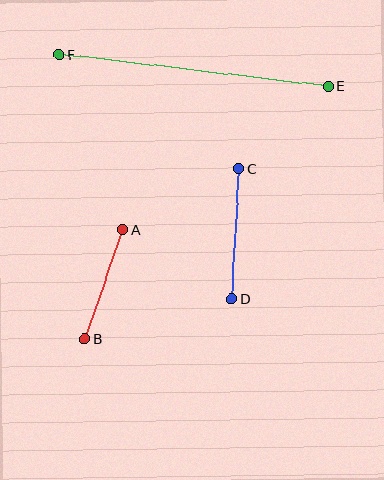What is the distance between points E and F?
The distance is approximately 271 pixels.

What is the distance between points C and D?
The distance is approximately 131 pixels.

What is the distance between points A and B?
The distance is approximately 116 pixels.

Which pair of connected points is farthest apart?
Points E and F are farthest apart.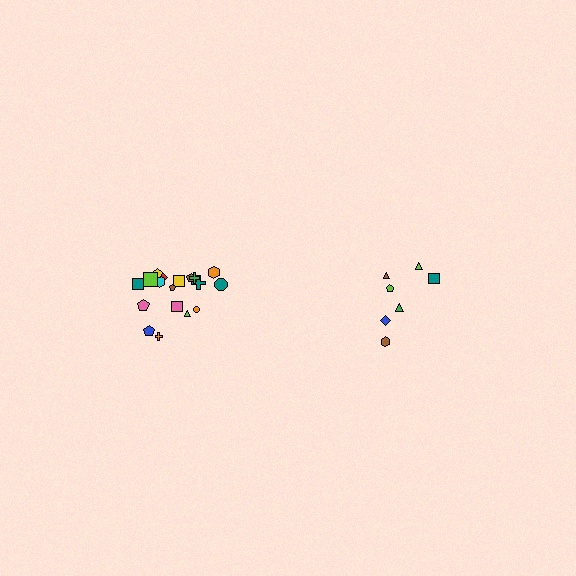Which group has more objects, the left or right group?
The left group.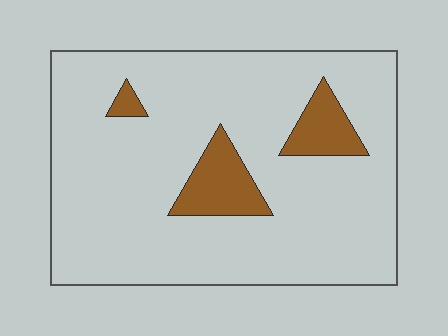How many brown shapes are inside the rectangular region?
3.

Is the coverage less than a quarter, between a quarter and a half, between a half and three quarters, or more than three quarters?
Less than a quarter.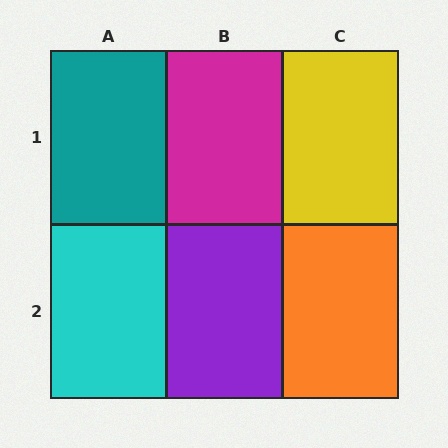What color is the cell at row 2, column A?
Cyan.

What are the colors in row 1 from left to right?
Teal, magenta, yellow.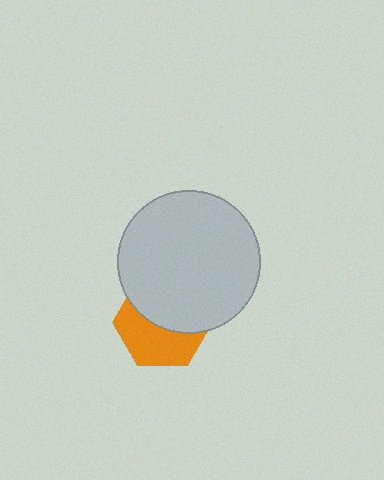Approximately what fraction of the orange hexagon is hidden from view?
Roughly 51% of the orange hexagon is hidden behind the light gray circle.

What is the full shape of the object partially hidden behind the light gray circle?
The partially hidden object is an orange hexagon.